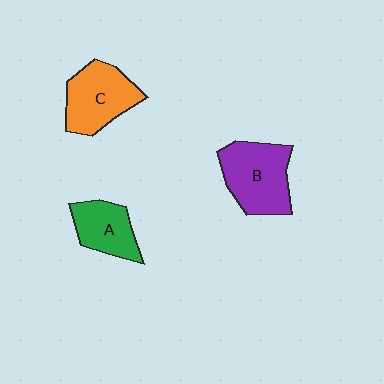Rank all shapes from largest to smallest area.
From largest to smallest: B (purple), C (orange), A (green).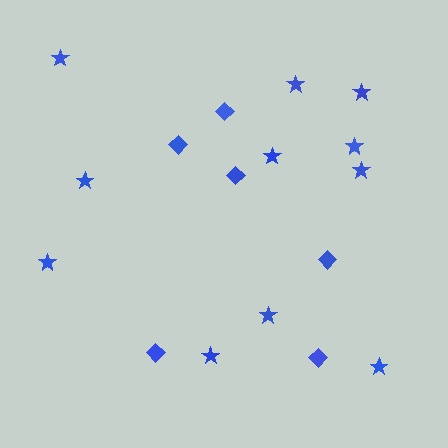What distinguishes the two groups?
There are 2 groups: one group of stars (11) and one group of diamonds (6).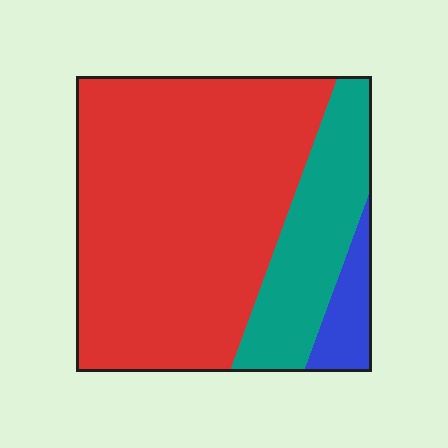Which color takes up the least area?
Blue, at roughly 5%.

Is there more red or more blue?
Red.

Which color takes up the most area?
Red, at roughly 70%.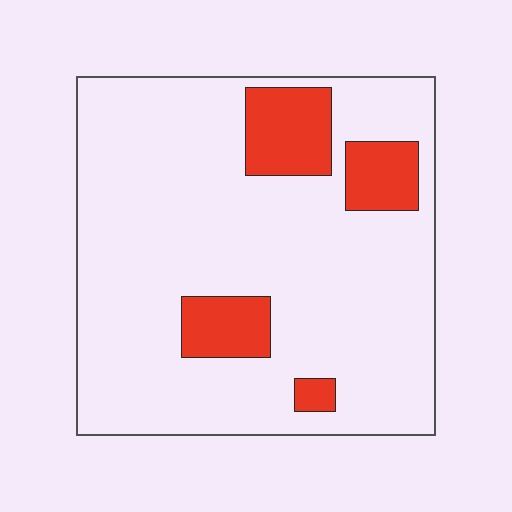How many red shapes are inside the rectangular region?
4.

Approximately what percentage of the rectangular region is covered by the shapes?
Approximately 15%.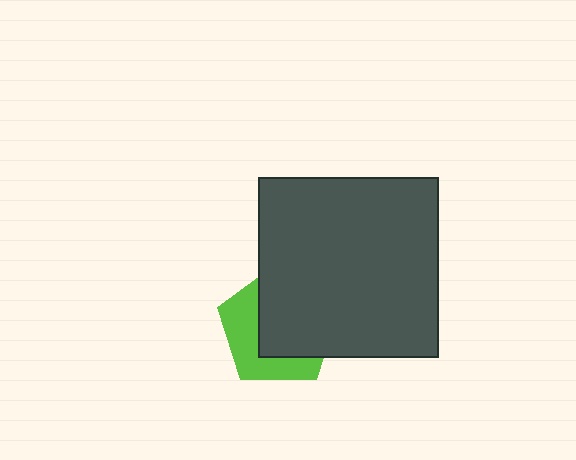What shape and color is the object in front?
The object in front is a dark gray square.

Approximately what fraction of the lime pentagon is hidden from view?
Roughly 59% of the lime pentagon is hidden behind the dark gray square.